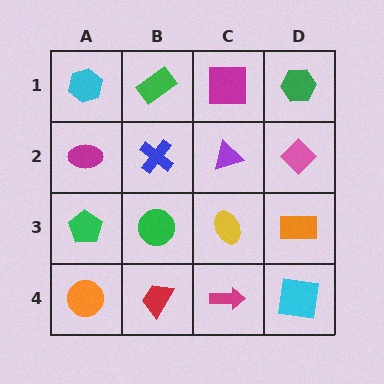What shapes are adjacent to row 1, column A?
A magenta ellipse (row 2, column A), a green rectangle (row 1, column B).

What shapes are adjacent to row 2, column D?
A green hexagon (row 1, column D), an orange rectangle (row 3, column D), a purple triangle (row 2, column C).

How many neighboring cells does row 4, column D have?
2.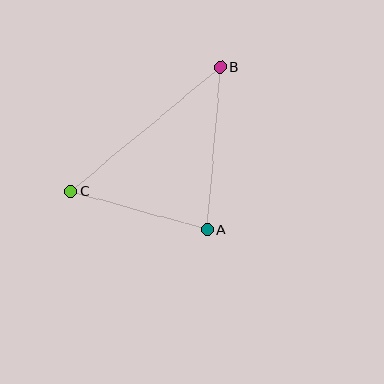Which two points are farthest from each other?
Points B and C are farthest from each other.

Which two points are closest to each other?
Points A and C are closest to each other.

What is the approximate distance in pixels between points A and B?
The distance between A and B is approximately 163 pixels.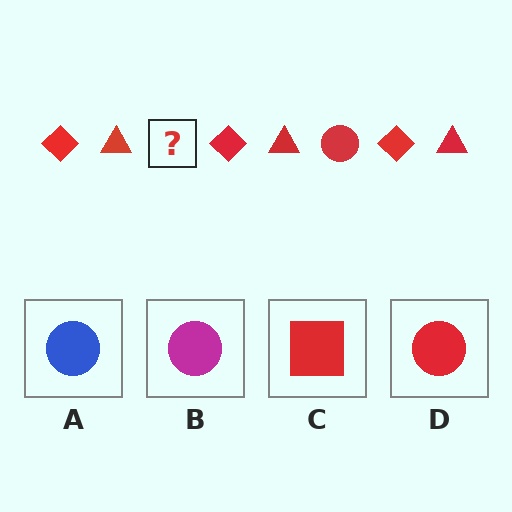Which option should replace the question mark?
Option D.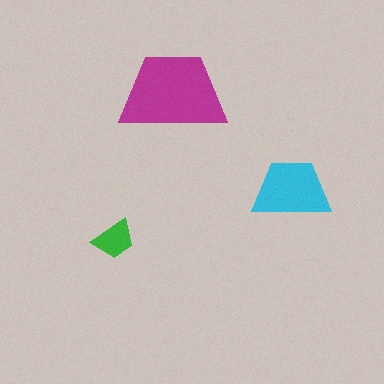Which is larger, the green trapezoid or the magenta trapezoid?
The magenta one.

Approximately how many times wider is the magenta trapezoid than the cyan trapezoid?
About 1.5 times wider.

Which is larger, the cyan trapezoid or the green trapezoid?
The cyan one.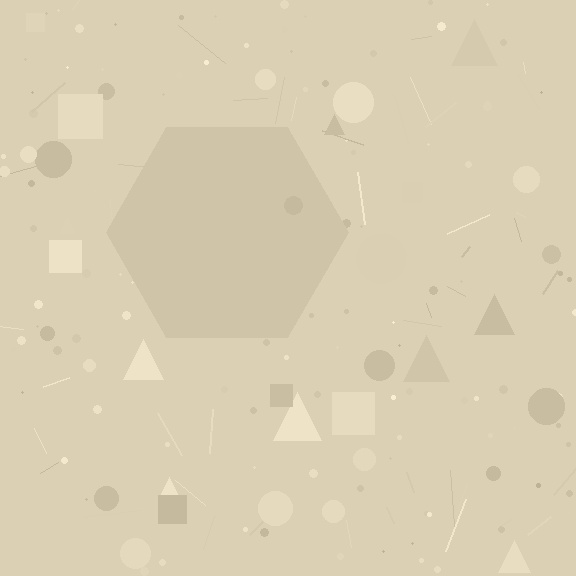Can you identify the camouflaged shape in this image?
The camouflaged shape is a hexagon.